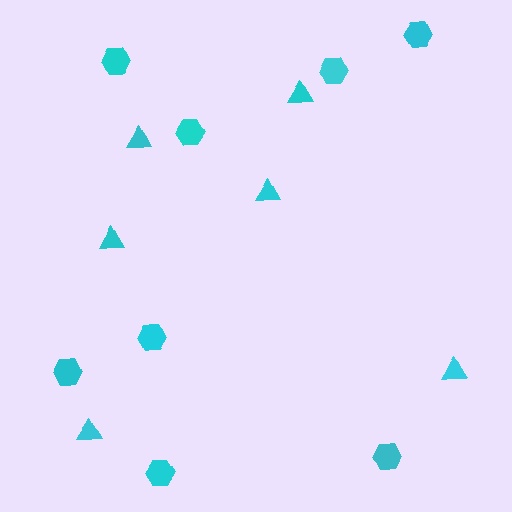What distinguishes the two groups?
There are 2 groups: one group of triangles (6) and one group of hexagons (8).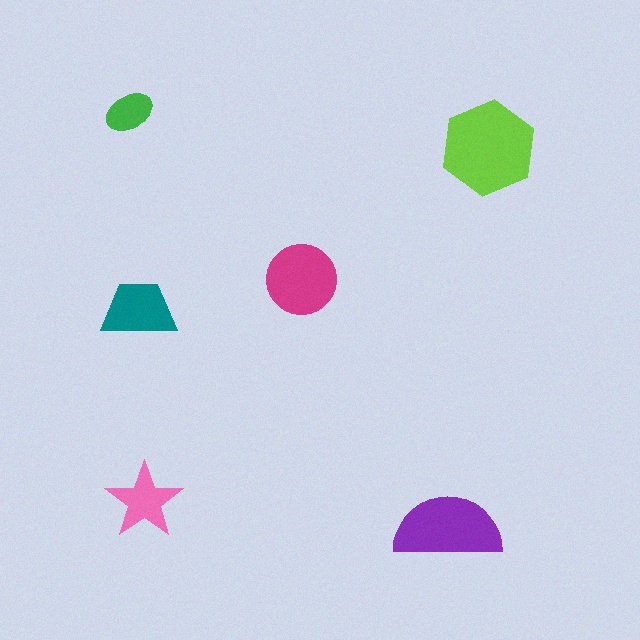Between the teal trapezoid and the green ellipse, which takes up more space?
The teal trapezoid.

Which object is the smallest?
The green ellipse.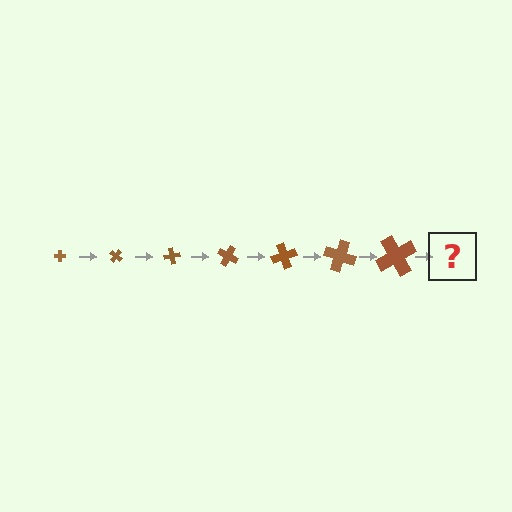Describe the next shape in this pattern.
It should be a cross, larger than the previous one and rotated 280 degrees from the start.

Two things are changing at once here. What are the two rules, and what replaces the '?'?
The two rules are that the cross grows larger each step and it rotates 40 degrees each step. The '?' should be a cross, larger than the previous one and rotated 280 degrees from the start.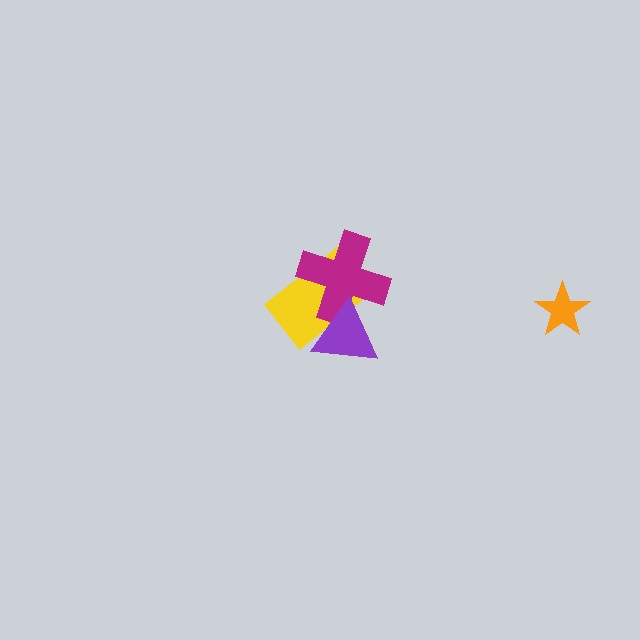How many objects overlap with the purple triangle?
2 objects overlap with the purple triangle.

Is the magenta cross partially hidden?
Yes, it is partially covered by another shape.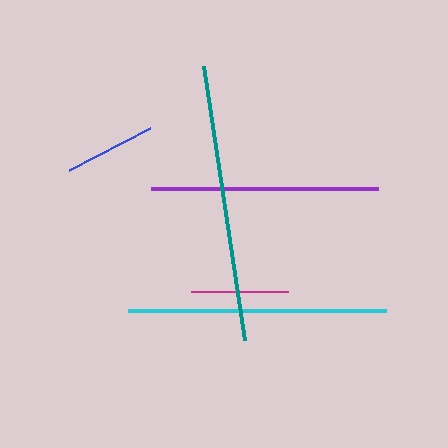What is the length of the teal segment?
The teal segment is approximately 277 pixels long.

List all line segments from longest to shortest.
From longest to shortest: teal, cyan, purple, magenta, blue.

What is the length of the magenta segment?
The magenta segment is approximately 97 pixels long.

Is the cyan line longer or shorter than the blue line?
The cyan line is longer than the blue line.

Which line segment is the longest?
The teal line is the longest at approximately 277 pixels.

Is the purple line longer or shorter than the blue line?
The purple line is longer than the blue line.